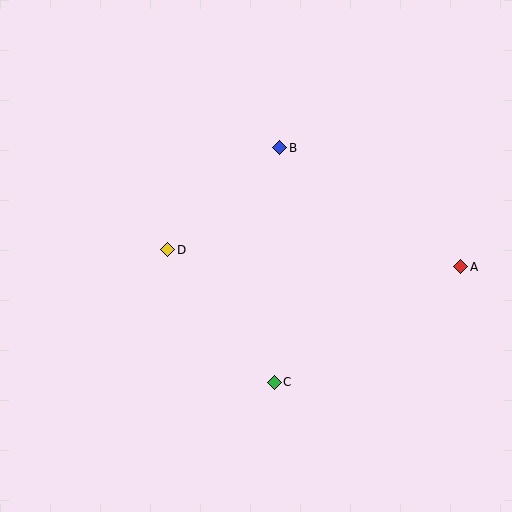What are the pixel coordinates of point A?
Point A is at (461, 267).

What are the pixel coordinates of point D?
Point D is at (168, 250).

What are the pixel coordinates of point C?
Point C is at (274, 382).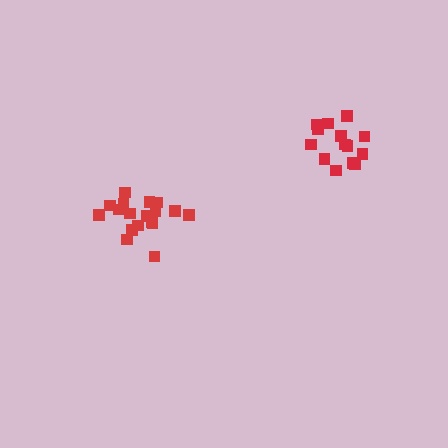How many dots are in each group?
Group 1: 15 dots, Group 2: 18 dots (33 total).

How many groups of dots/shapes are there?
There are 2 groups.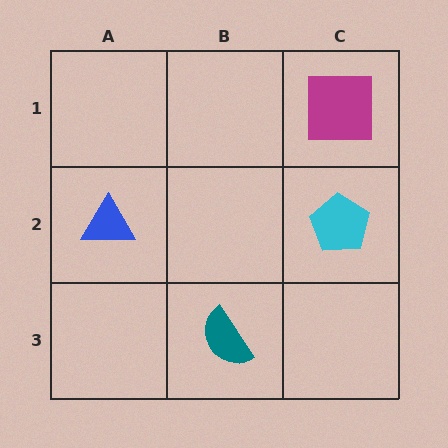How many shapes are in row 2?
2 shapes.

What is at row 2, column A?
A blue triangle.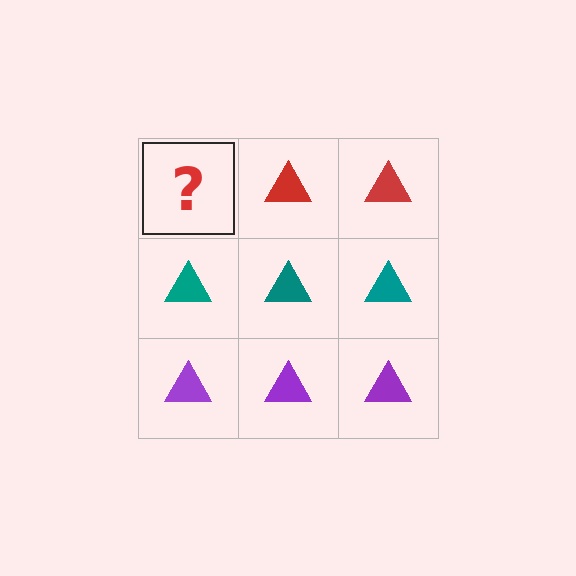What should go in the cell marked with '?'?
The missing cell should contain a red triangle.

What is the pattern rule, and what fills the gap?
The rule is that each row has a consistent color. The gap should be filled with a red triangle.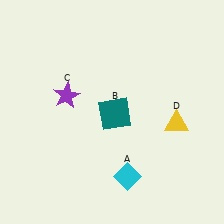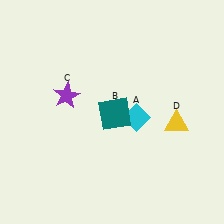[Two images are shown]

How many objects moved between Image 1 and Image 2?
1 object moved between the two images.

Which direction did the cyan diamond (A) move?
The cyan diamond (A) moved up.